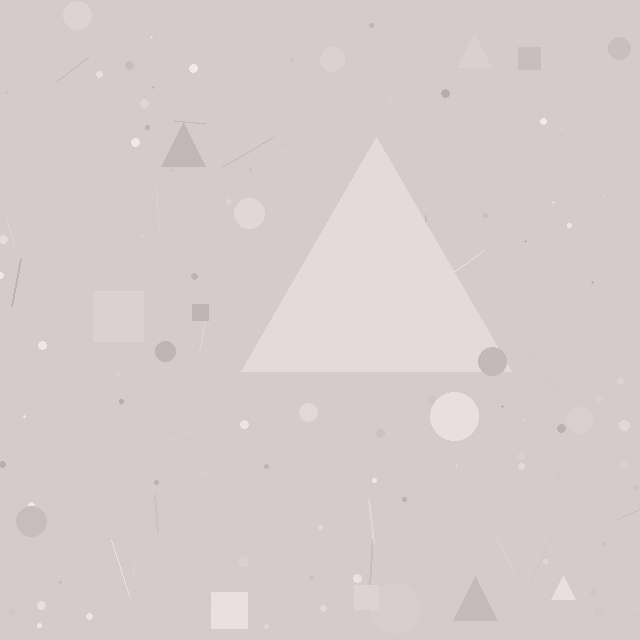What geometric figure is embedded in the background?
A triangle is embedded in the background.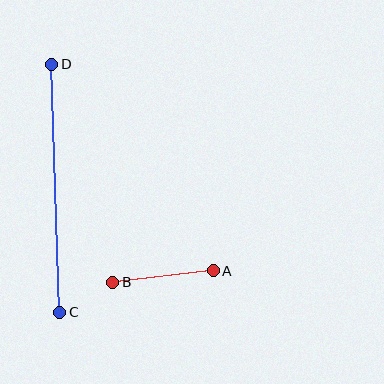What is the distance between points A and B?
The distance is approximately 101 pixels.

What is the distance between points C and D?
The distance is approximately 248 pixels.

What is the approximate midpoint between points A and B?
The midpoint is at approximately (163, 277) pixels.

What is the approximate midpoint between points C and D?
The midpoint is at approximately (56, 188) pixels.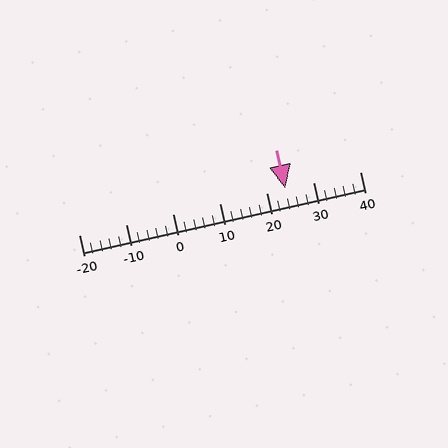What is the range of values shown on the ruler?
The ruler shows values from -20 to 40.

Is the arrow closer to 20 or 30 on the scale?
The arrow is closer to 20.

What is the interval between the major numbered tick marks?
The major tick marks are spaced 10 units apart.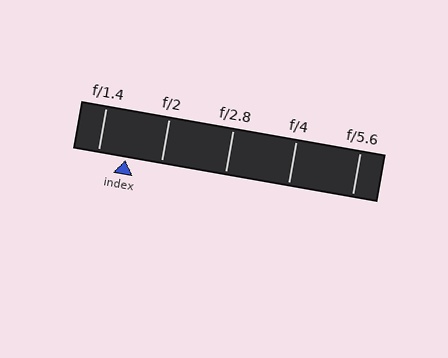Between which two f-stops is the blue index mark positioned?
The index mark is between f/1.4 and f/2.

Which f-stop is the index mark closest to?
The index mark is closest to f/1.4.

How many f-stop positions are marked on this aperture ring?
There are 5 f-stop positions marked.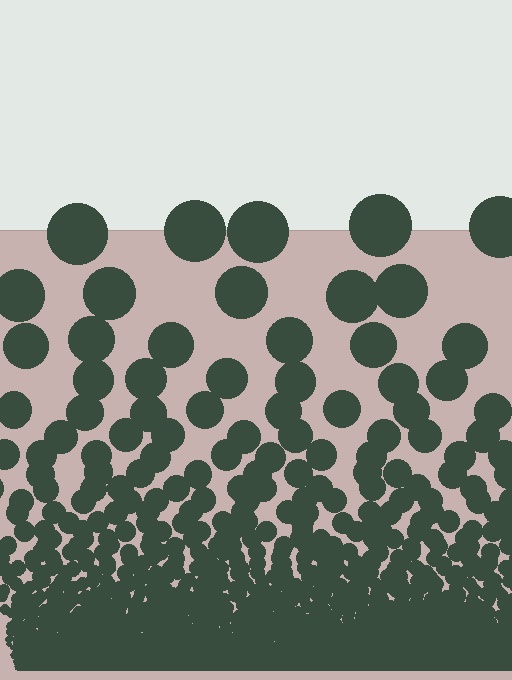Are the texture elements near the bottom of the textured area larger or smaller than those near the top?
Smaller. The gradient is inverted — elements near the bottom are smaller and denser.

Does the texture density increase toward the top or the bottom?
Density increases toward the bottom.